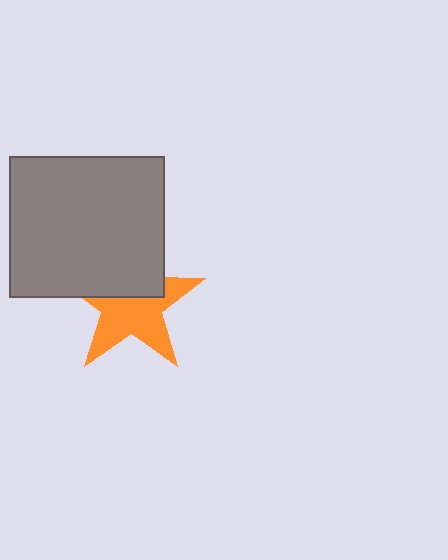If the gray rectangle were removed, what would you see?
You would see the complete orange star.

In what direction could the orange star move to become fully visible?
The orange star could move down. That would shift it out from behind the gray rectangle entirely.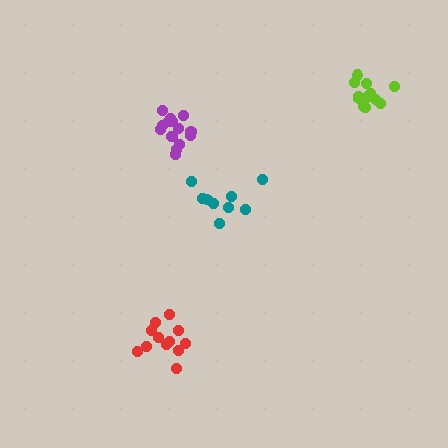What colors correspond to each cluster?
The clusters are colored: teal, purple, red, lime.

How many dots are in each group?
Group 1: 9 dots, Group 2: 15 dots, Group 3: 12 dots, Group 4: 12 dots (48 total).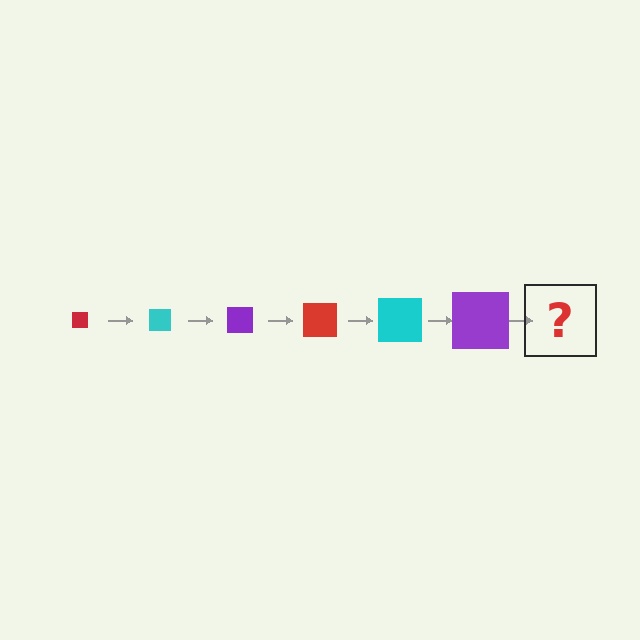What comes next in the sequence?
The next element should be a red square, larger than the previous one.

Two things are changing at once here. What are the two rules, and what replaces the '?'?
The two rules are that the square grows larger each step and the color cycles through red, cyan, and purple. The '?' should be a red square, larger than the previous one.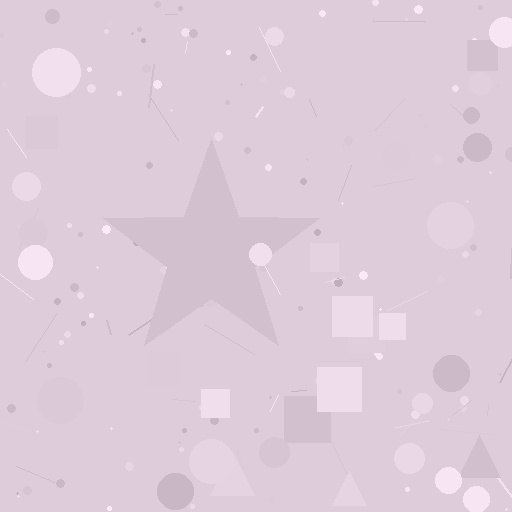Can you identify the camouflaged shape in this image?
The camouflaged shape is a star.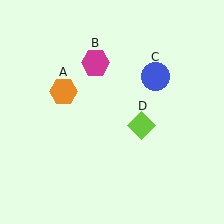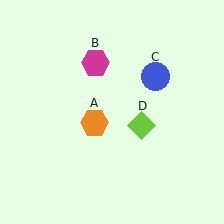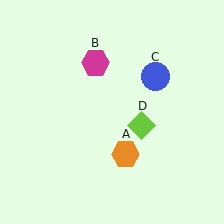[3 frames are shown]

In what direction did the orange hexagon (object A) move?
The orange hexagon (object A) moved down and to the right.